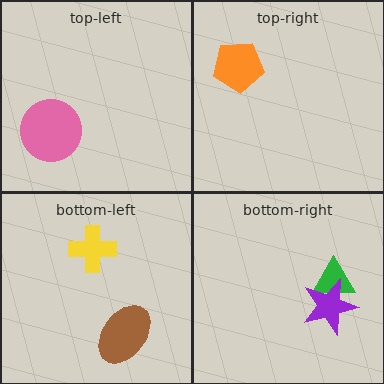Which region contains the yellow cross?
The bottom-left region.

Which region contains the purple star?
The bottom-right region.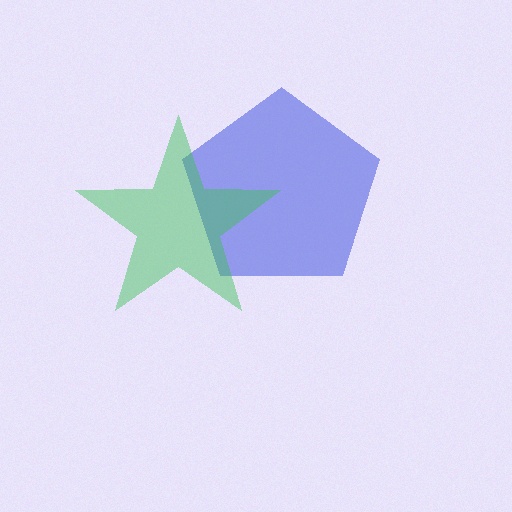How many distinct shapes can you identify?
There are 2 distinct shapes: a blue pentagon, a green star.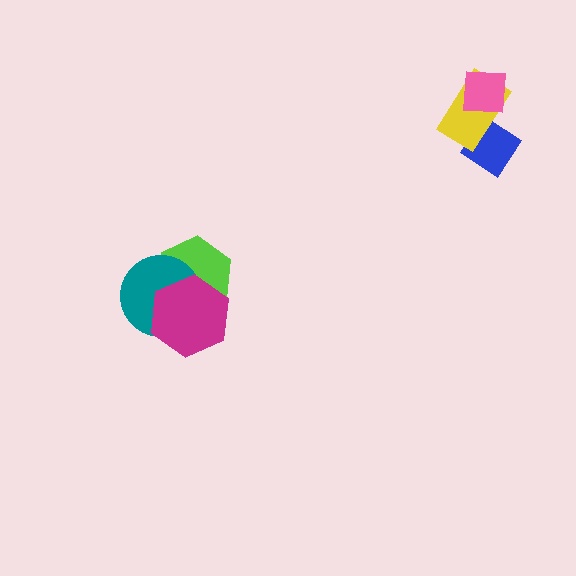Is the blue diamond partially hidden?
Yes, it is partially covered by another shape.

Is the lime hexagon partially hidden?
Yes, it is partially covered by another shape.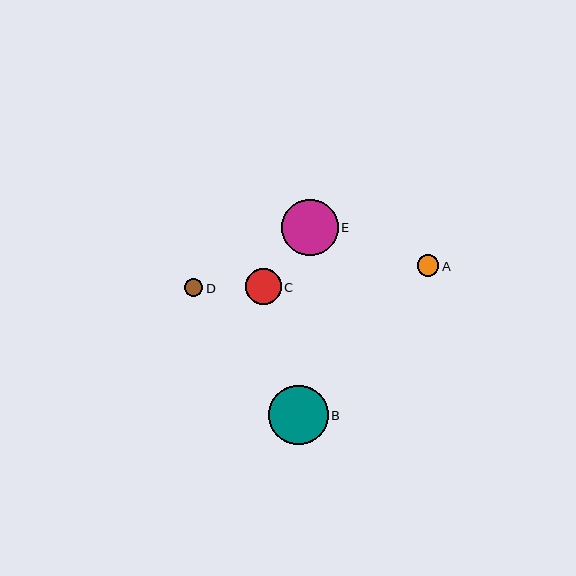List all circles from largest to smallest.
From largest to smallest: B, E, C, A, D.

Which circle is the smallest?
Circle D is the smallest with a size of approximately 19 pixels.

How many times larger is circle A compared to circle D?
Circle A is approximately 1.1 times the size of circle D.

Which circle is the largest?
Circle B is the largest with a size of approximately 59 pixels.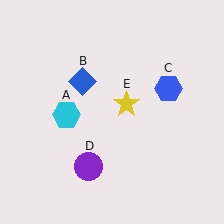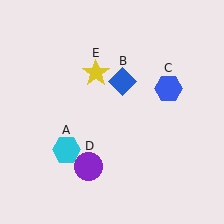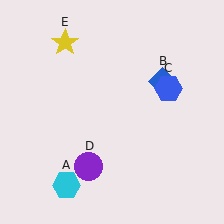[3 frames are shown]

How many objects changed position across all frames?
3 objects changed position: cyan hexagon (object A), blue diamond (object B), yellow star (object E).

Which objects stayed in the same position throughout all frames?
Blue hexagon (object C) and purple circle (object D) remained stationary.